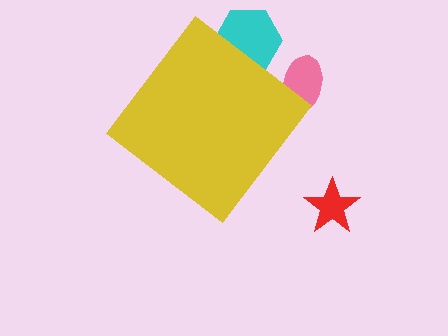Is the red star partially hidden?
No, the red star is fully visible.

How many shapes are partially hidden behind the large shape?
2 shapes are partially hidden.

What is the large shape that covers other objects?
A yellow diamond.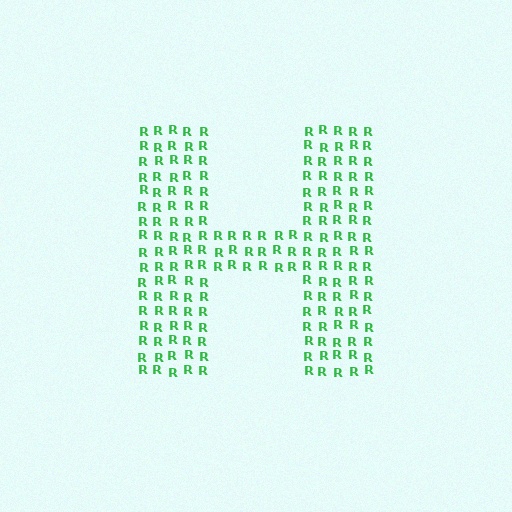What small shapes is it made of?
It is made of small letter R's.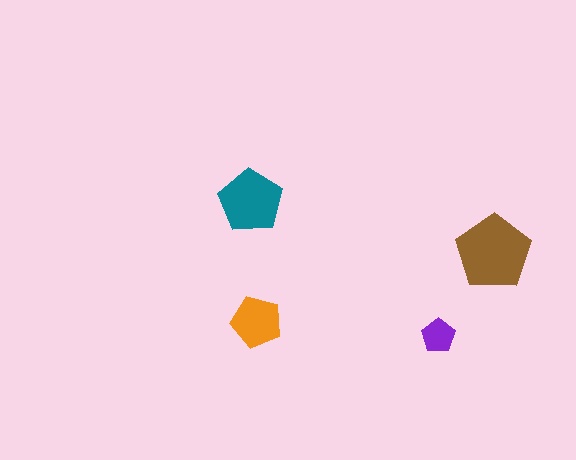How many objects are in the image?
There are 4 objects in the image.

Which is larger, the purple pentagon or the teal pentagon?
The teal one.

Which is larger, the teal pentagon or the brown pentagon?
The brown one.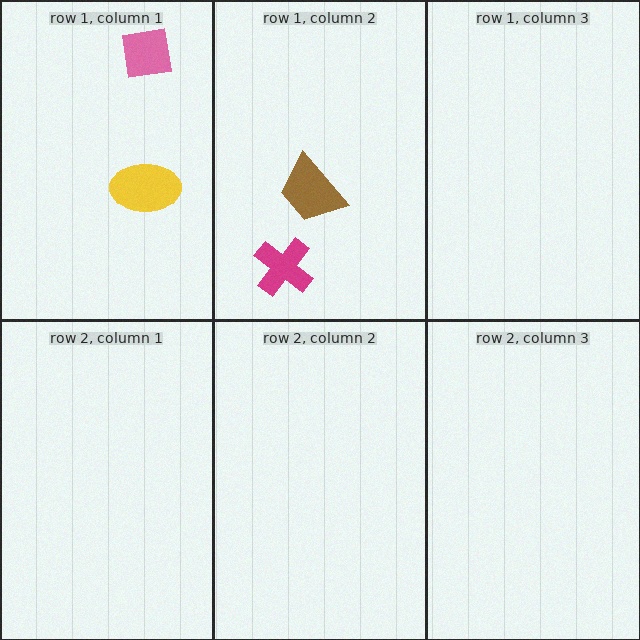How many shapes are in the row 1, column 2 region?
2.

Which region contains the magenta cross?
The row 1, column 2 region.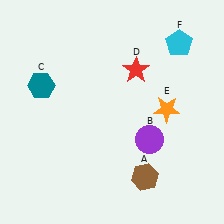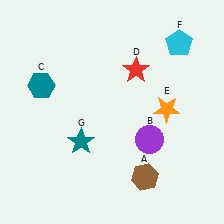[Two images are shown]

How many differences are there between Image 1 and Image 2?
There is 1 difference between the two images.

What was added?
A teal star (G) was added in Image 2.